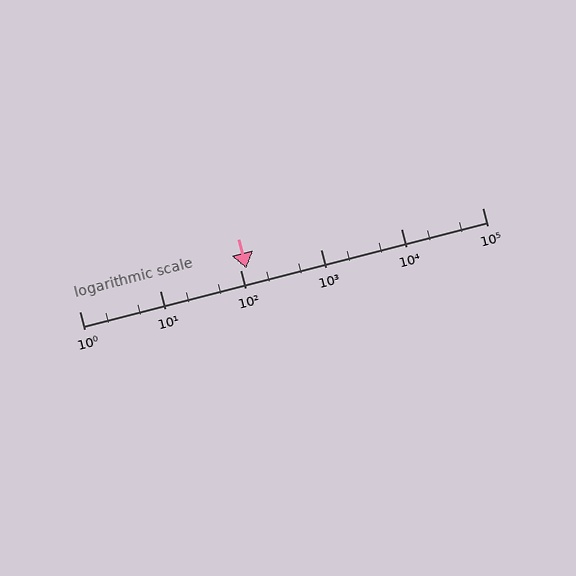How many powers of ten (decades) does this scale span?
The scale spans 5 decades, from 1 to 100000.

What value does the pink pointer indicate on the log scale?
The pointer indicates approximately 120.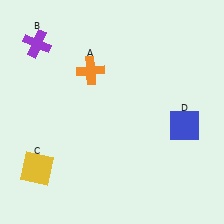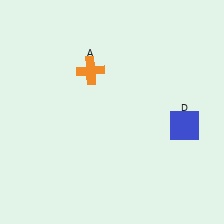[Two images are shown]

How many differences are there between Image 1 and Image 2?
There are 2 differences between the two images.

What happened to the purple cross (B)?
The purple cross (B) was removed in Image 2. It was in the top-left area of Image 1.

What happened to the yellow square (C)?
The yellow square (C) was removed in Image 2. It was in the bottom-left area of Image 1.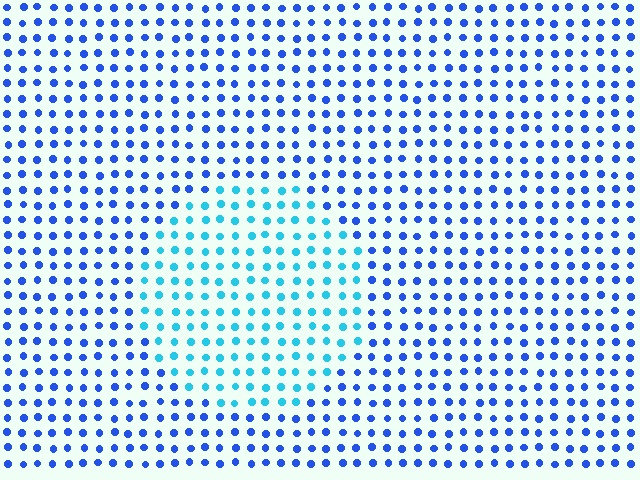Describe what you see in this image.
The image is filled with small blue elements in a uniform arrangement. A circle-shaped region is visible where the elements are tinted to a slightly different hue, forming a subtle color boundary.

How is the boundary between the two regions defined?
The boundary is defined purely by a slight shift in hue (about 37 degrees). Spacing, size, and orientation are identical on both sides.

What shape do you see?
I see a circle.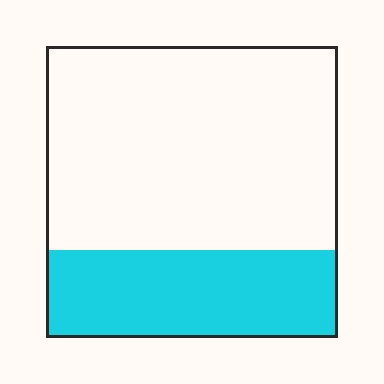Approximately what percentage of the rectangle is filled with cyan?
Approximately 30%.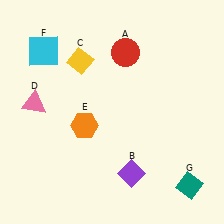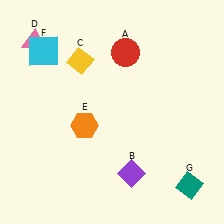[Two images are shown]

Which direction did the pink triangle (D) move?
The pink triangle (D) moved up.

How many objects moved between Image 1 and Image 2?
1 object moved between the two images.